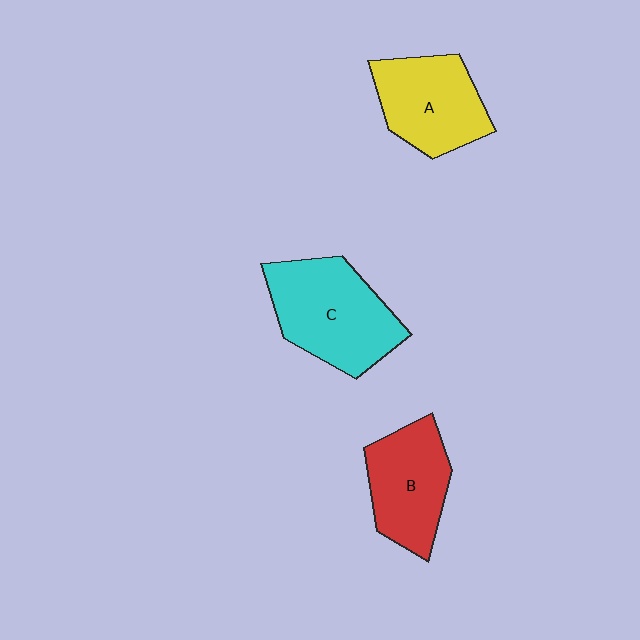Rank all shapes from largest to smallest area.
From largest to smallest: C (cyan), A (yellow), B (red).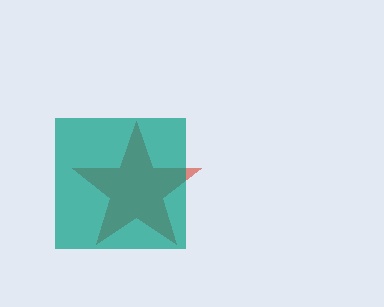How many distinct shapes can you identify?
There are 2 distinct shapes: a red star, a teal square.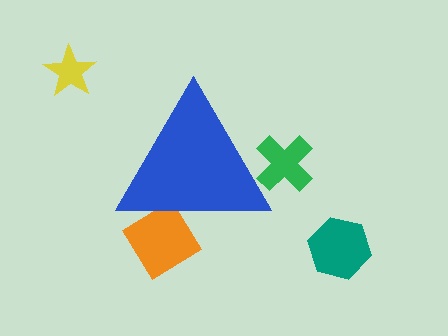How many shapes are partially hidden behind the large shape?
2 shapes are partially hidden.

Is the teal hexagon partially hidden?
No, the teal hexagon is fully visible.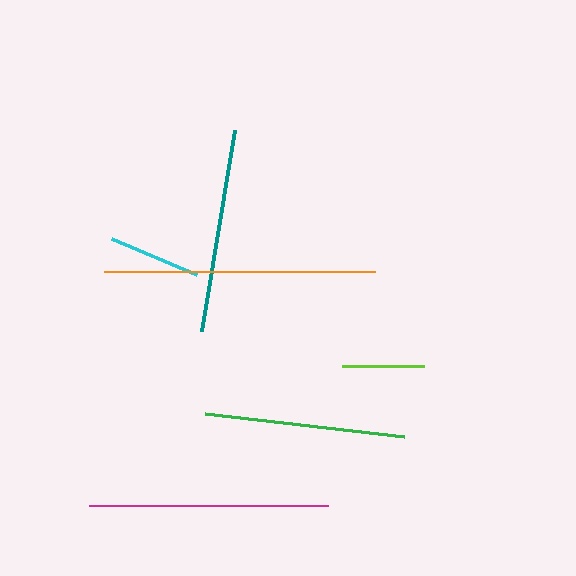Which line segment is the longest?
The orange line is the longest at approximately 271 pixels.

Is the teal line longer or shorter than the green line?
The teal line is longer than the green line.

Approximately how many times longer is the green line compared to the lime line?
The green line is approximately 2.4 times the length of the lime line.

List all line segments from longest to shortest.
From longest to shortest: orange, magenta, teal, green, cyan, lime.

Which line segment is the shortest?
The lime line is the shortest at approximately 82 pixels.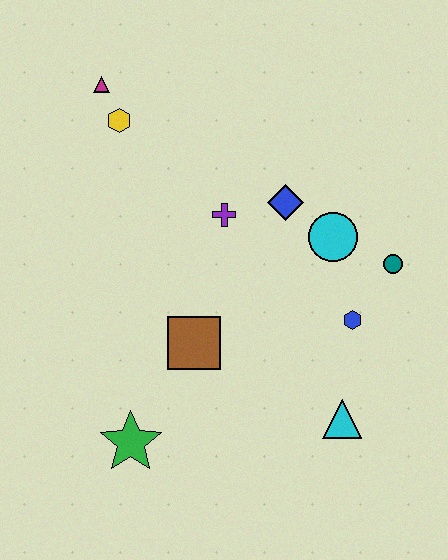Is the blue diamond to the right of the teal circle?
No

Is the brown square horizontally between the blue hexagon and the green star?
Yes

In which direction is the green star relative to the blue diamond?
The green star is below the blue diamond.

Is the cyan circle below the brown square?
No